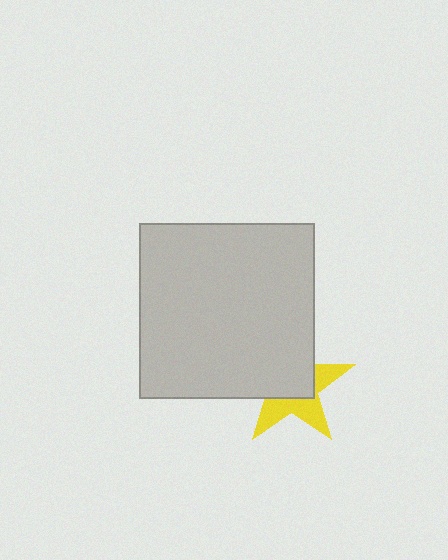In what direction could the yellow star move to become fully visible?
The yellow star could move toward the lower-right. That would shift it out from behind the light gray square entirely.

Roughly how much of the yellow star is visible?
A small part of it is visible (roughly 43%).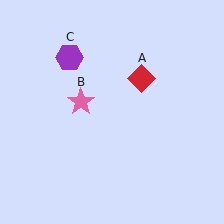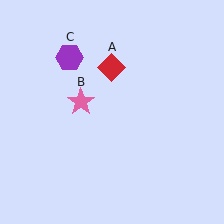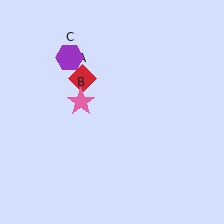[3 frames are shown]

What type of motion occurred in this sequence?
The red diamond (object A) rotated counterclockwise around the center of the scene.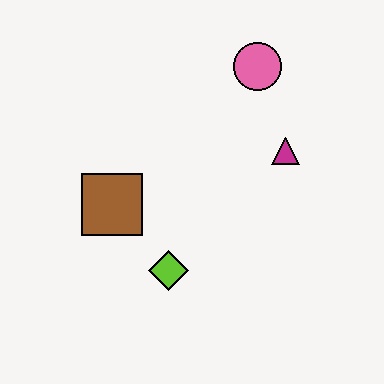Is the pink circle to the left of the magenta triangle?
Yes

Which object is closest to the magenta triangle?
The pink circle is closest to the magenta triangle.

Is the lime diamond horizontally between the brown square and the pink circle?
Yes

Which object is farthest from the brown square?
The pink circle is farthest from the brown square.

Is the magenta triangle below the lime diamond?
No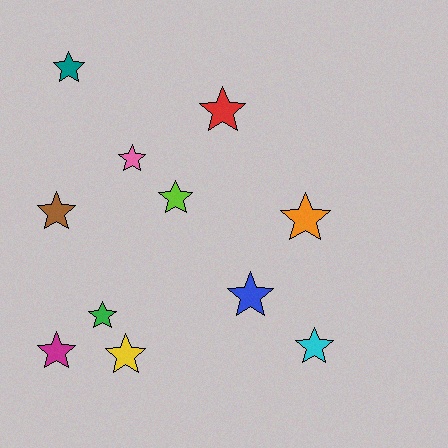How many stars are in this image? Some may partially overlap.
There are 11 stars.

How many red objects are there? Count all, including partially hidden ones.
There is 1 red object.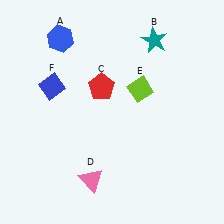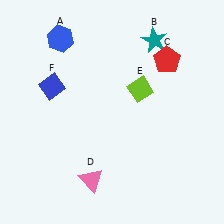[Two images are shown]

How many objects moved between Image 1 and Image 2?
1 object moved between the two images.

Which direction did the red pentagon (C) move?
The red pentagon (C) moved right.